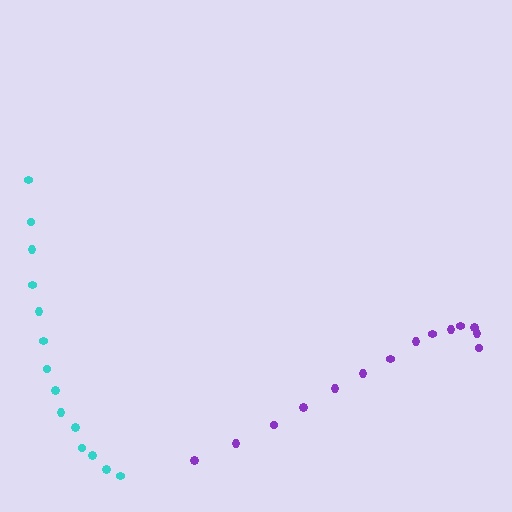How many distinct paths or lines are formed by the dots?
There are 2 distinct paths.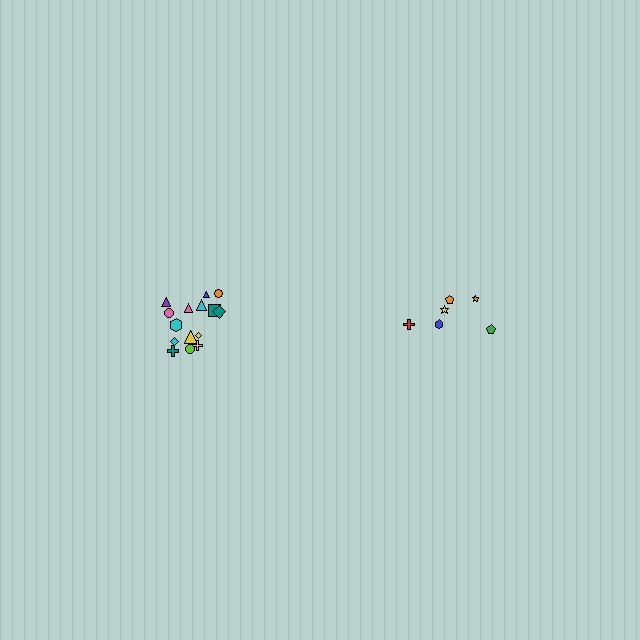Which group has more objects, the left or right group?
The left group.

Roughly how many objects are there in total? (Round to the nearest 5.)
Roughly 20 objects in total.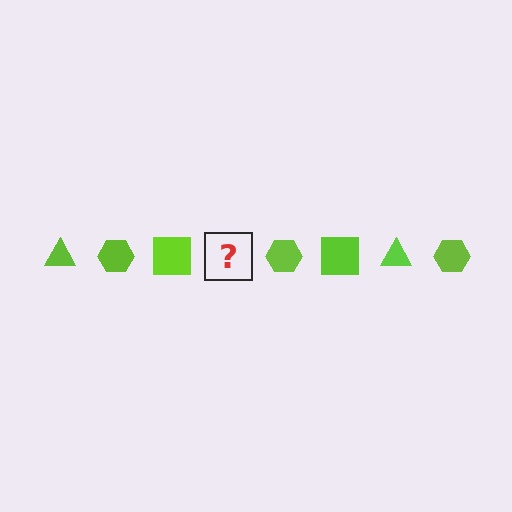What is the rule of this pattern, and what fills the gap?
The rule is that the pattern cycles through triangle, hexagon, square shapes in lime. The gap should be filled with a lime triangle.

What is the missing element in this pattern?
The missing element is a lime triangle.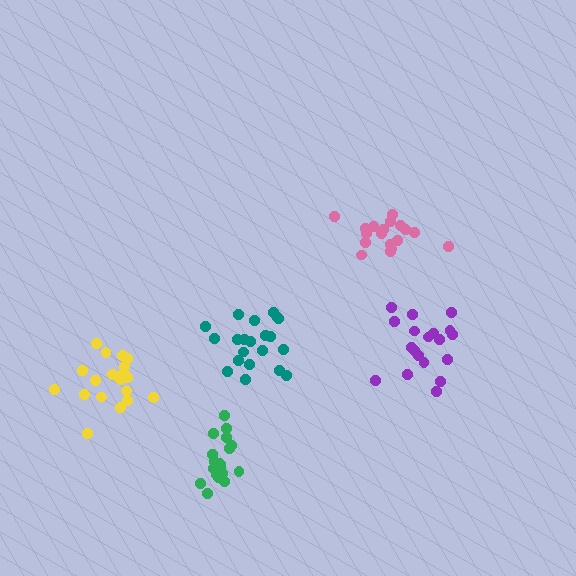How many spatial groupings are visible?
There are 5 spatial groupings.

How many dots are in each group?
Group 1: 19 dots, Group 2: 21 dots, Group 3: 20 dots, Group 4: 19 dots, Group 5: 19 dots (98 total).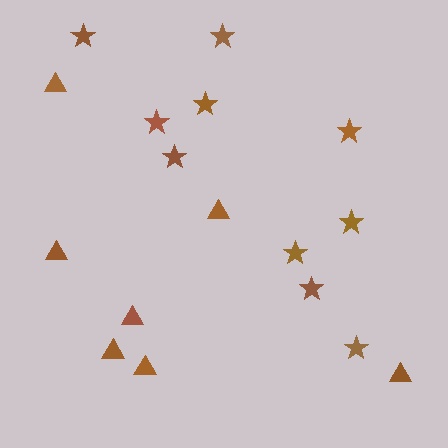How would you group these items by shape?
There are 2 groups: one group of triangles (7) and one group of stars (10).